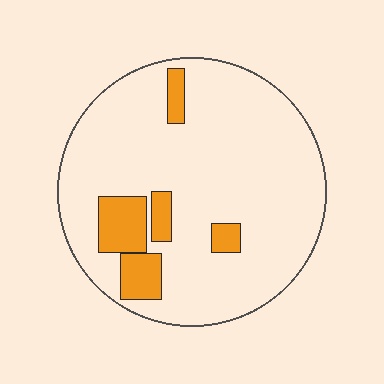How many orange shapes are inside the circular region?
5.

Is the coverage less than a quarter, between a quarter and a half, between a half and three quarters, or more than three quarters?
Less than a quarter.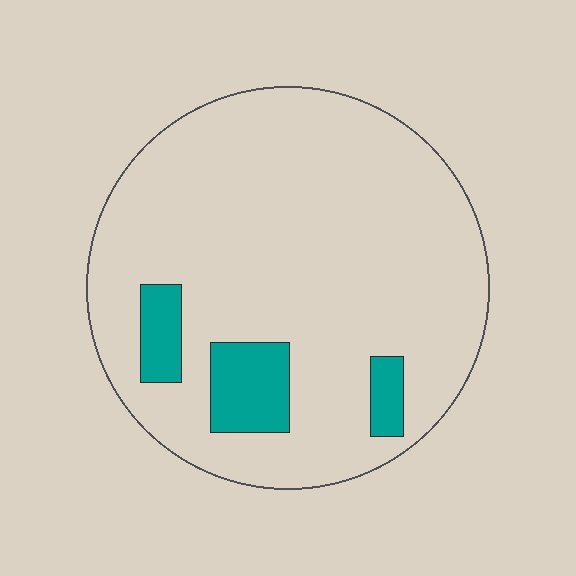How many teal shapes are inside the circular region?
3.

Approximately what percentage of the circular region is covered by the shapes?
Approximately 10%.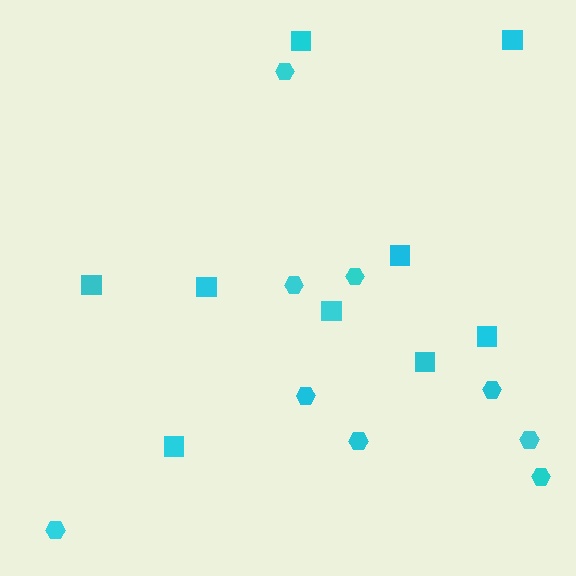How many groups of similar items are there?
There are 2 groups: one group of hexagons (9) and one group of squares (9).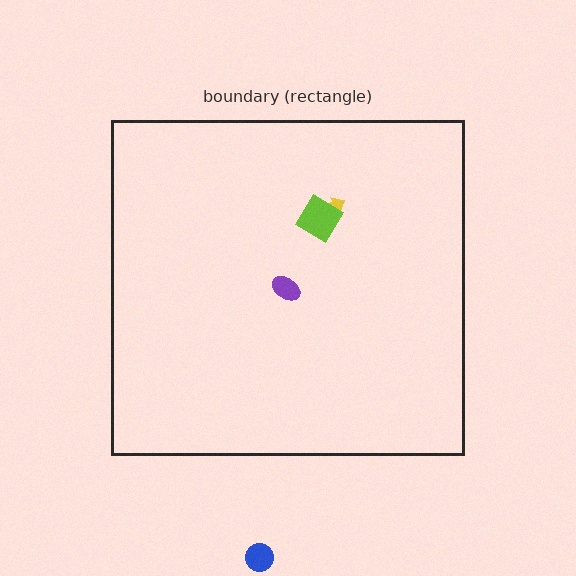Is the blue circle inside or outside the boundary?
Outside.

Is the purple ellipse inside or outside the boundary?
Inside.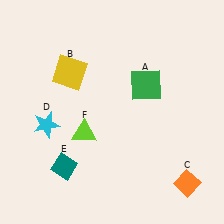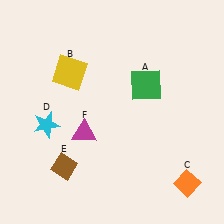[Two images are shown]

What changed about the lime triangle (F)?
In Image 1, F is lime. In Image 2, it changed to magenta.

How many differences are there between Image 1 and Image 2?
There are 2 differences between the two images.